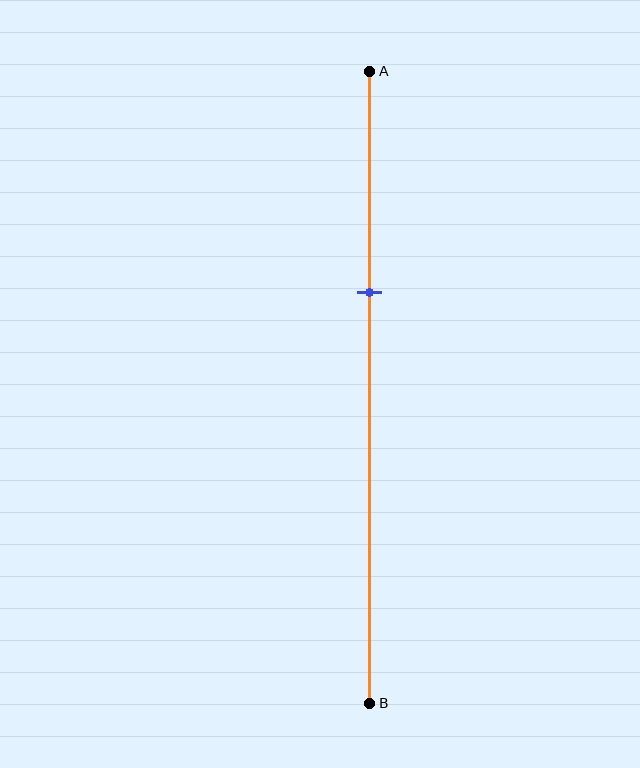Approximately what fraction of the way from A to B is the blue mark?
The blue mark is approximately 35% of the way from A to B.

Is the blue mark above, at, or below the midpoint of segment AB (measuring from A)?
The blue mark is above the midpoint of segment AB.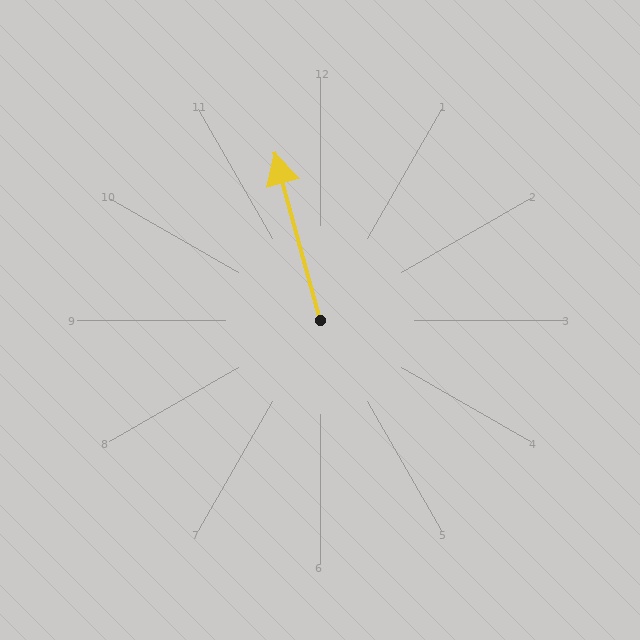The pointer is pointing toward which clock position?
Roughly 11 o'clock.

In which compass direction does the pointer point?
North.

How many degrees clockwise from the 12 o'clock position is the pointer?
Approximately 345 degrees.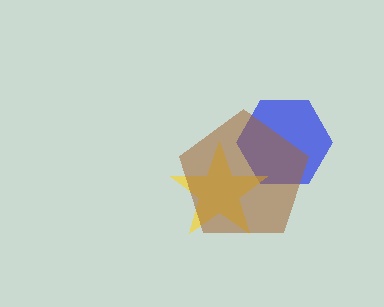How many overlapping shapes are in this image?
There are 3 overlapping shapes in the image.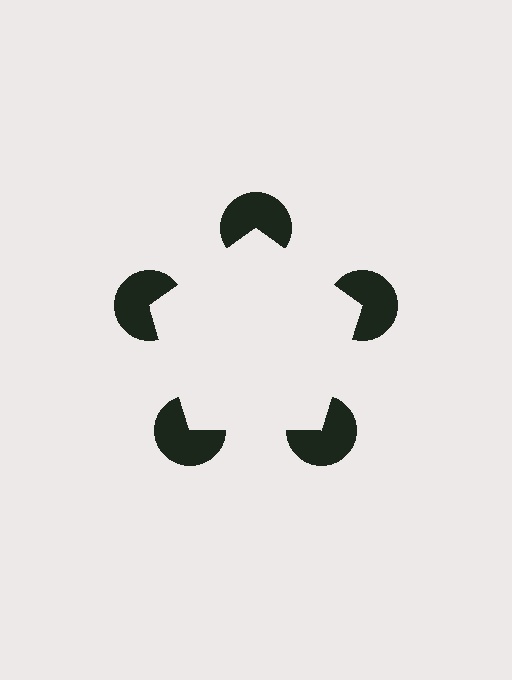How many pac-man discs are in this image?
There are 5 — one at each vertex of the illusory pentagon.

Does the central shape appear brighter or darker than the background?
It typically appears slightly brighter than the background, even though no actual brightness change is drawn.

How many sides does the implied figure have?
5 sides.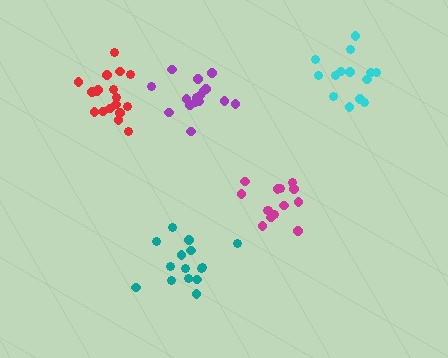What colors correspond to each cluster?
The clusters are colored: magenta, cyan, purple, teal, red.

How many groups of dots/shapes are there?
There are 5 groups.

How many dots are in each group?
Group 1: 14 dots, Group 2: 14 dots, Group 3: 16 dots, Group 4: 15 dots, Group 5: 18 dots (77 total).